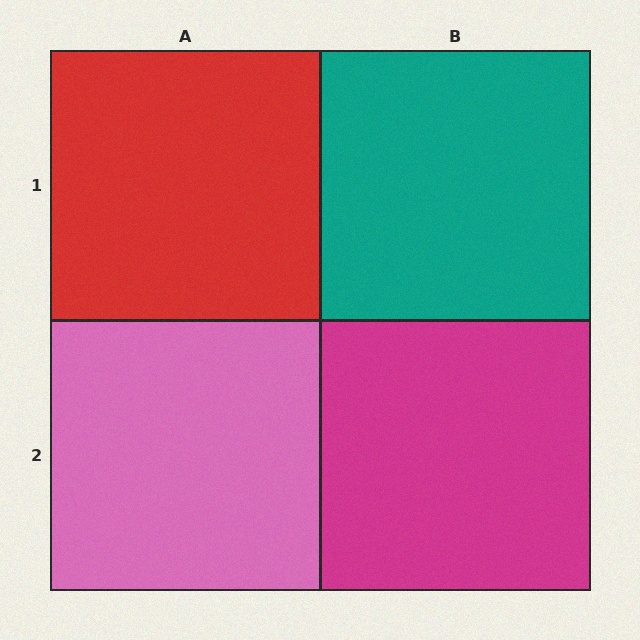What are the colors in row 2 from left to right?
Pink, magenta.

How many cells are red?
1 cell is red.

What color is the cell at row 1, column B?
Teal.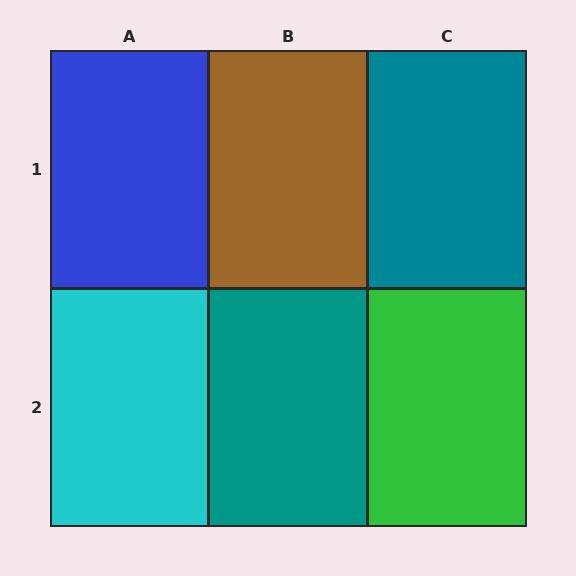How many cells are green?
1 cell is green.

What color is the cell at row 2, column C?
Green.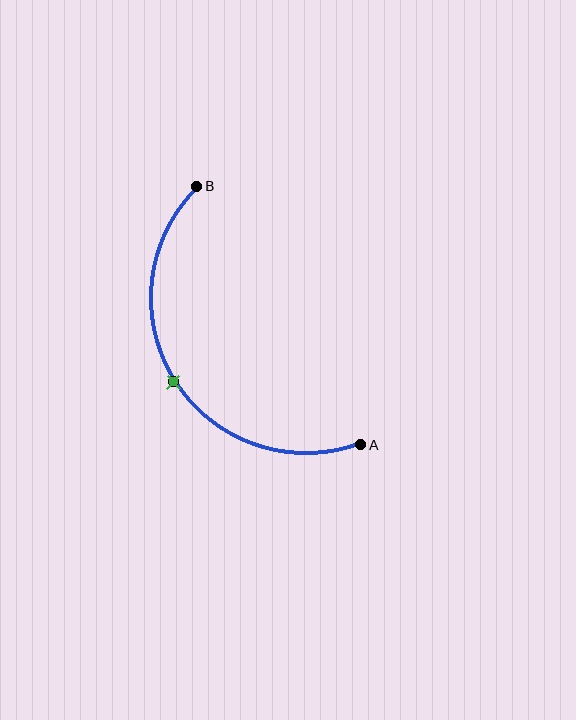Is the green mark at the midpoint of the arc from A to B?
Yes. The green mark lies on the arc at equal arc-length from both A and B — it is the arc midpoint.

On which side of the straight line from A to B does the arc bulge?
The arc bulges to the left of the straight line connecting A and B.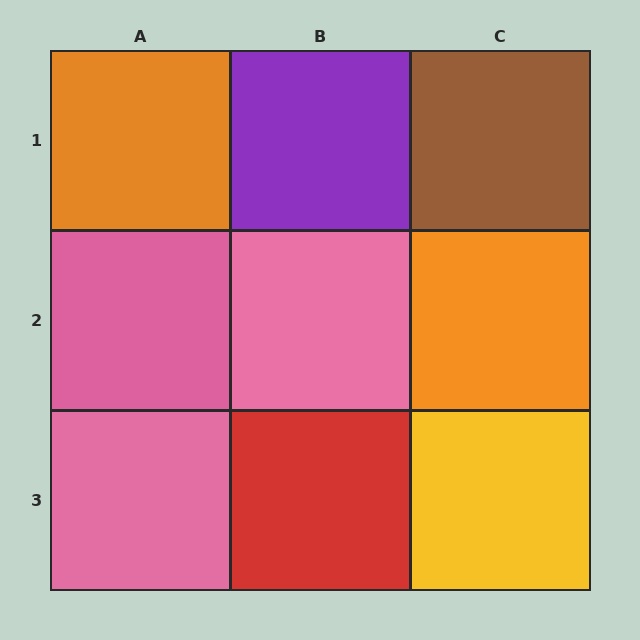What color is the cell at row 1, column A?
Orange.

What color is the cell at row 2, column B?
Pink.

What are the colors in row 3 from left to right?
Pink, red, yellow.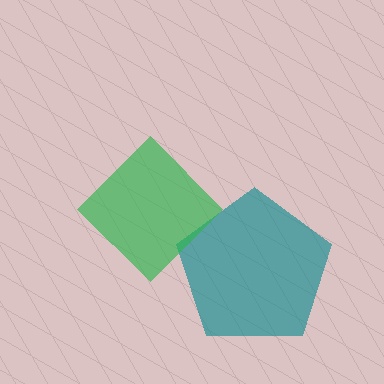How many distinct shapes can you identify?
There are 2 distinct shapes: a teal pentagon, a green diamond.